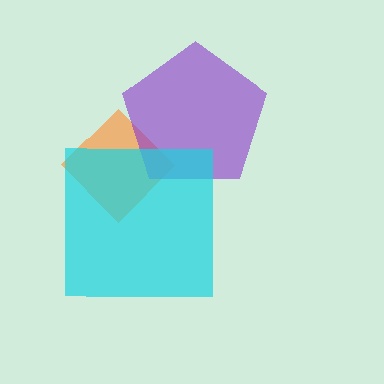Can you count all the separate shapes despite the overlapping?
Yes, there are 3 separate shapes.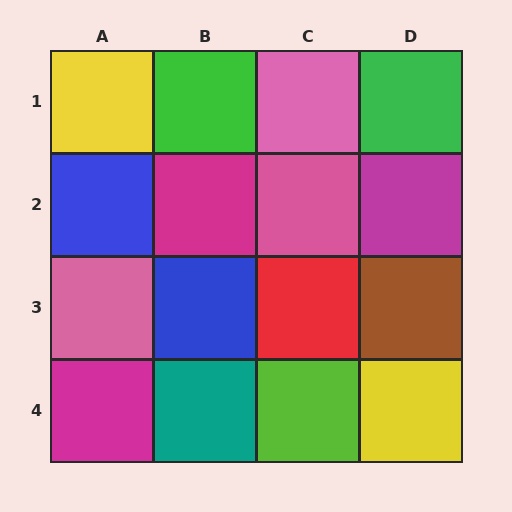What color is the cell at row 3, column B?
Blue.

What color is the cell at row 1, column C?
Pink.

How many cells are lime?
1 cell is lime.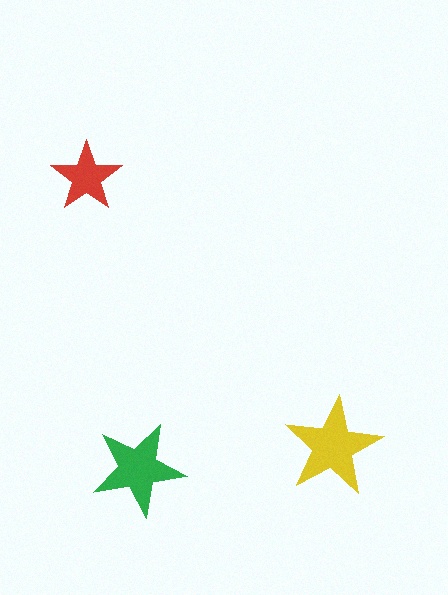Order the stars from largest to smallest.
the yellow one, the green one, the red one.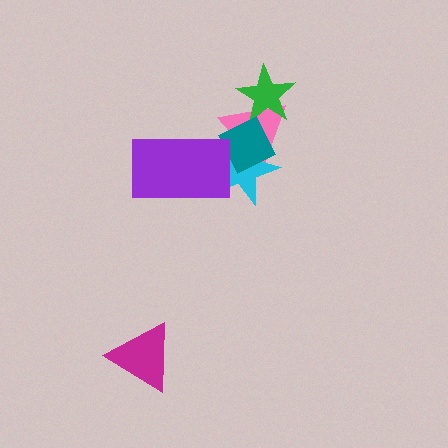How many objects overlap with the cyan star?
3 objects overlap with the cyan star.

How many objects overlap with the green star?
2 objects overlap with the green star.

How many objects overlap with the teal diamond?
4 objects overlap with the teal diamond.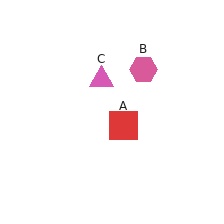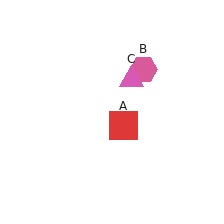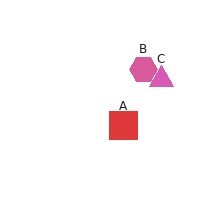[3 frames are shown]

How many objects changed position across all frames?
1 object changed position: pink triangle (object C).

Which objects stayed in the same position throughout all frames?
Red square (object A) and pink hexagon (object B) remained stationary.